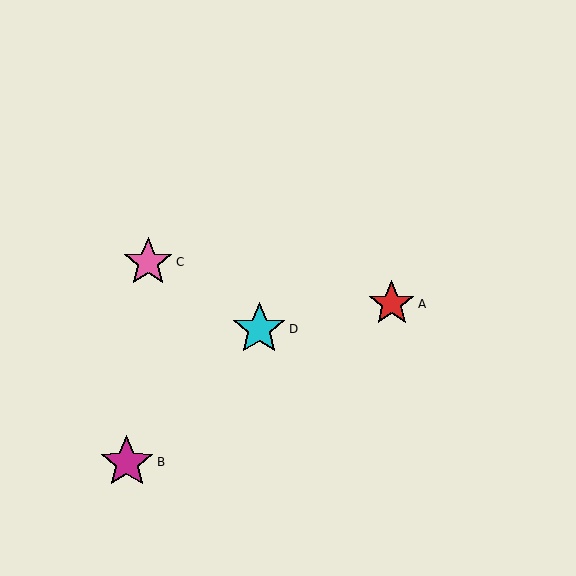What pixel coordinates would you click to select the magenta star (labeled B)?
Click at (127, 462) to select the magenta star B.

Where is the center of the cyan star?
The center of the cyan star is at (259, 329).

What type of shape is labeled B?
Shape B is a magenta star.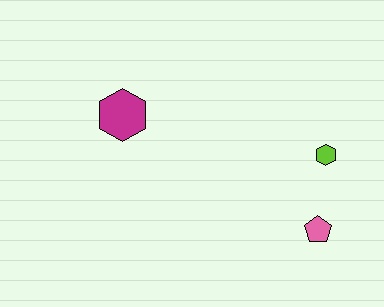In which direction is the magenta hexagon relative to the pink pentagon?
The magenta hexagon is to the left of the pink pentagon.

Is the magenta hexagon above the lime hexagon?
Yes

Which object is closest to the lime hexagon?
The pink pentagon is closest to the lime hexagon.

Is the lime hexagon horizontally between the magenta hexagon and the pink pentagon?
No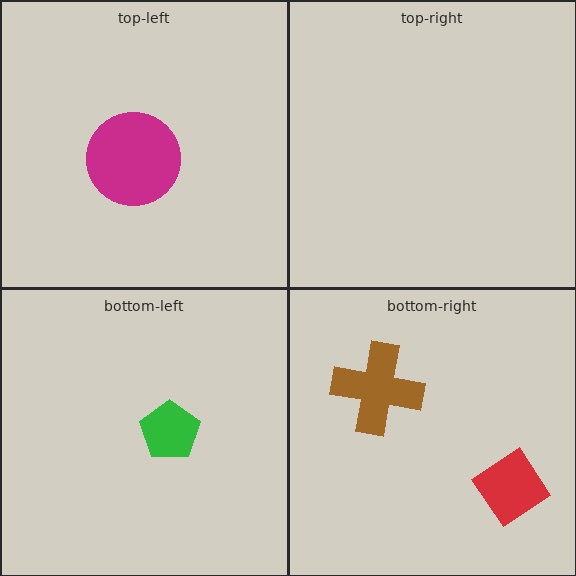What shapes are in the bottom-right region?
The red diamond, the brown cross.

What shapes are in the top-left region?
The magenta circle.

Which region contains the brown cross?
The bottom-right region.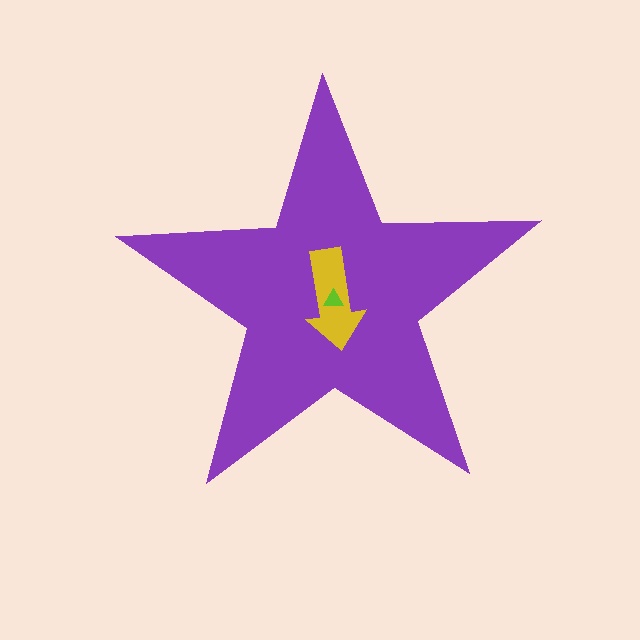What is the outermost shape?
The purple star.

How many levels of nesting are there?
3.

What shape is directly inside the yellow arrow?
The lime triangle.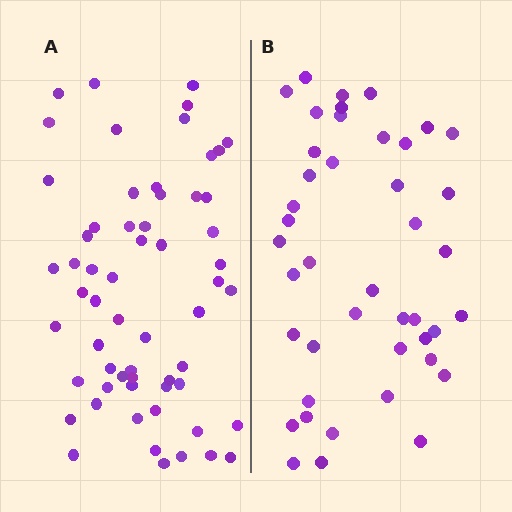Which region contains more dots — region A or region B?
Region A (the left region) has more dots.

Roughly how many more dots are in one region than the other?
Region A has approximately 15 more dots than region B.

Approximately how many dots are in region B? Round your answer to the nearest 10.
About 40 dots. (The exact count is 43, which rounds to 40.)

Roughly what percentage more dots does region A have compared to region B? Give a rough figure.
About 40% more.